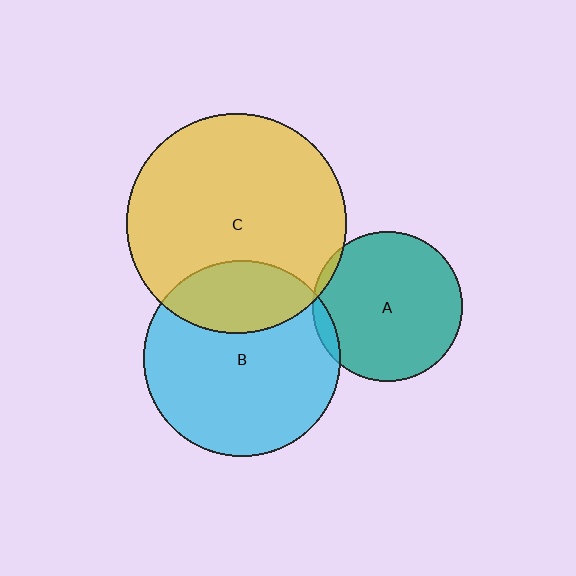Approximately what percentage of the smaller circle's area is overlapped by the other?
Approximately 25%.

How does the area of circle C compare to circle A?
Approximately 2.1 times.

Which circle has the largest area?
Circle C (yellow).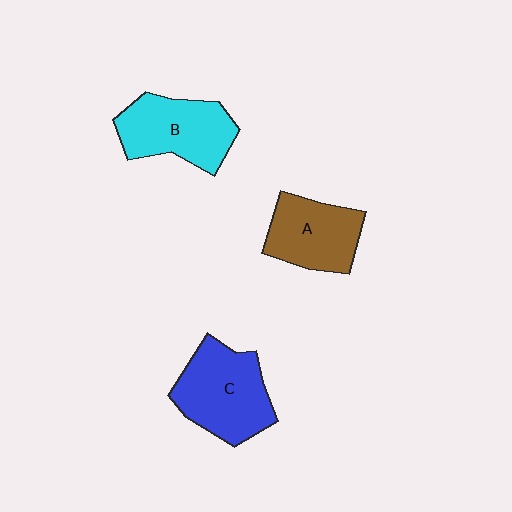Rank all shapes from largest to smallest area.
From largest to smallest: C (blue), B (cyan), A (brown).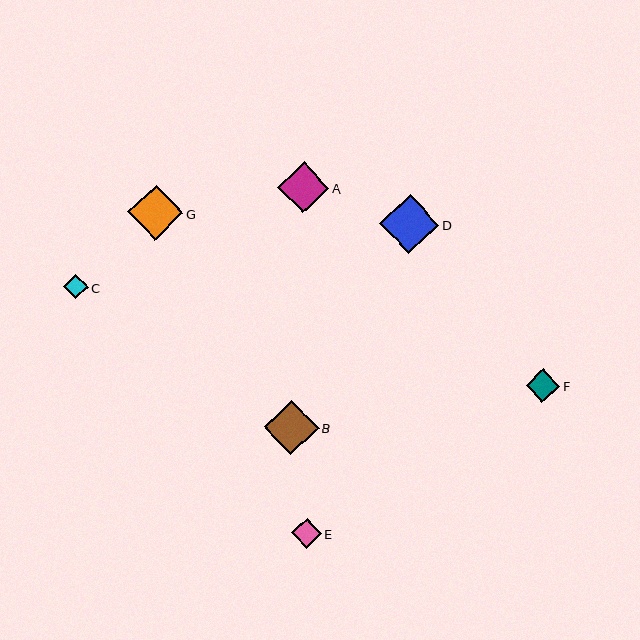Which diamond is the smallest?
Diamond C is the smallest with a size of approximately 25 pixels.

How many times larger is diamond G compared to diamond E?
Diamond G is approximately 1.8 times the size of diamond E.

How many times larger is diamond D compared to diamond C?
Diamond D is approximately 2.4 times the size of diamond C.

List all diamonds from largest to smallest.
From largest to smallest: D, G, B, A, F, E, C.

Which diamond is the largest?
Diamond D is the largest with a size of approximately 59 pixels.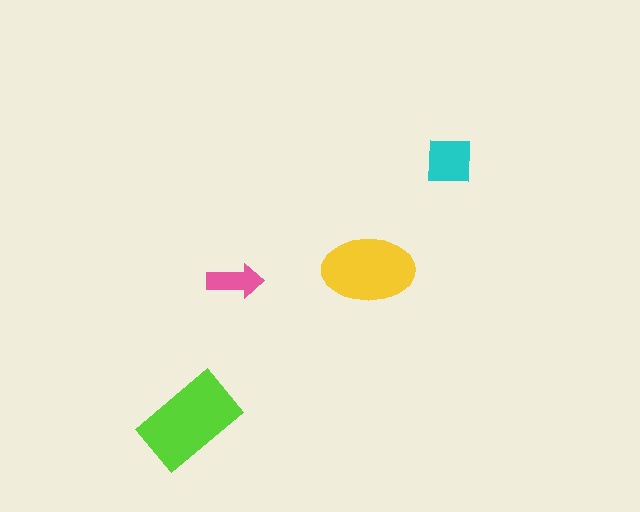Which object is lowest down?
The lime rectangle is bottommost.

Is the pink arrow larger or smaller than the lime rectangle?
Smaller.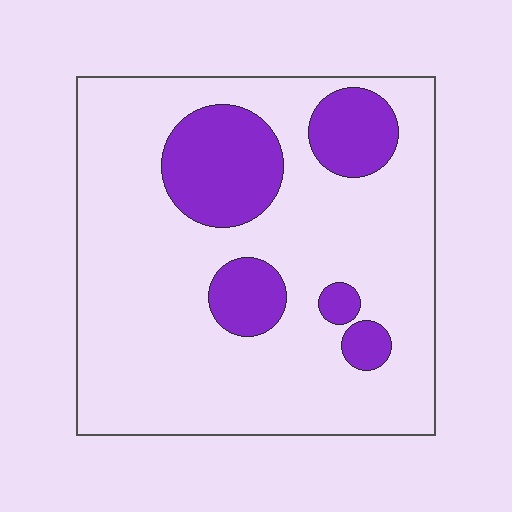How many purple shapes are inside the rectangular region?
5.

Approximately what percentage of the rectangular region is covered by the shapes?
Approximately 20%.